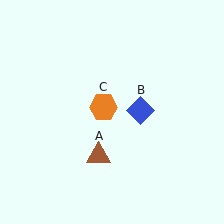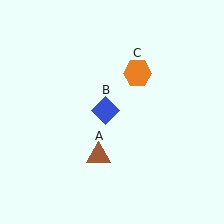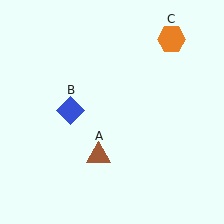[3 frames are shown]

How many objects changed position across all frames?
2 objects changed position: blue diamond (object B), orange hexagon (object C).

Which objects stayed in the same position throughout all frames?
Brown triangle (object A) remained stationary.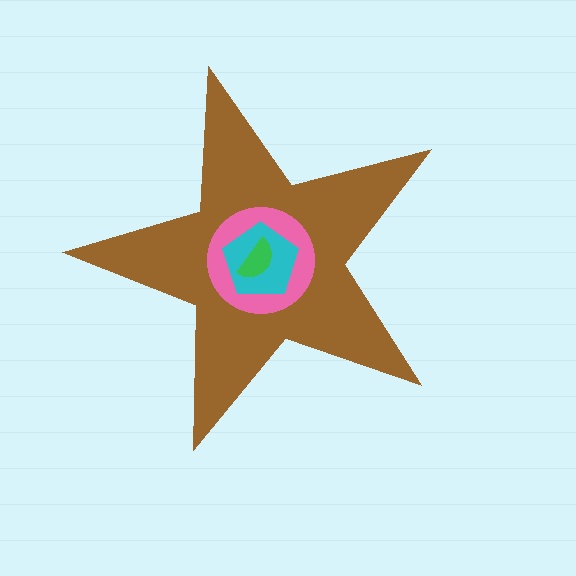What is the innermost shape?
The green semicircle.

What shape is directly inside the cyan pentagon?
The green semicircle.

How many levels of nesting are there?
4.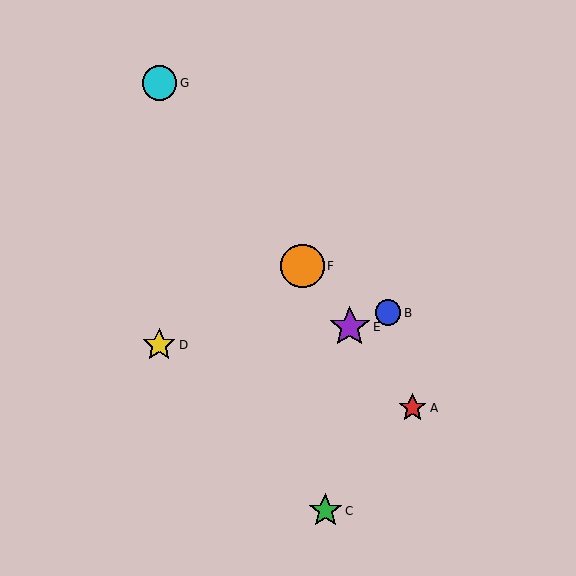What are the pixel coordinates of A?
Object A is at (412, 408).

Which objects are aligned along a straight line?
Objects A, E, F, G are aligned along a straight line.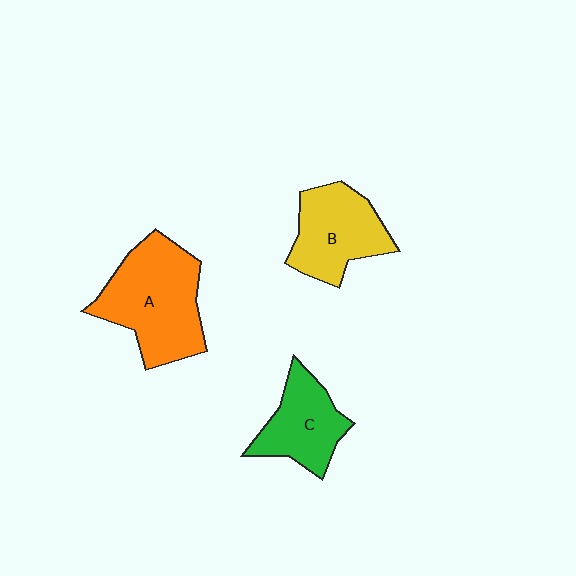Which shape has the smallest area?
Shape C (green).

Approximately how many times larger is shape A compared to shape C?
Approximately 1.6 times.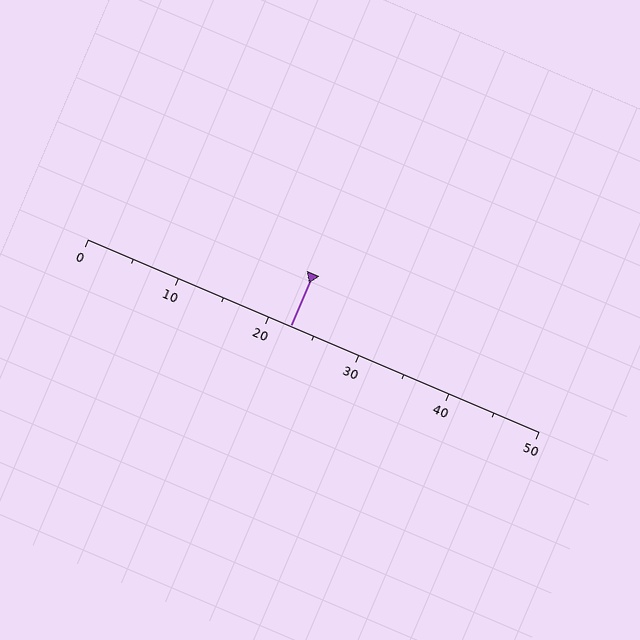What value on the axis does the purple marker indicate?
The marker indicates approximately 22.5.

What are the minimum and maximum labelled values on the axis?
The axis runs from 0 to 50.